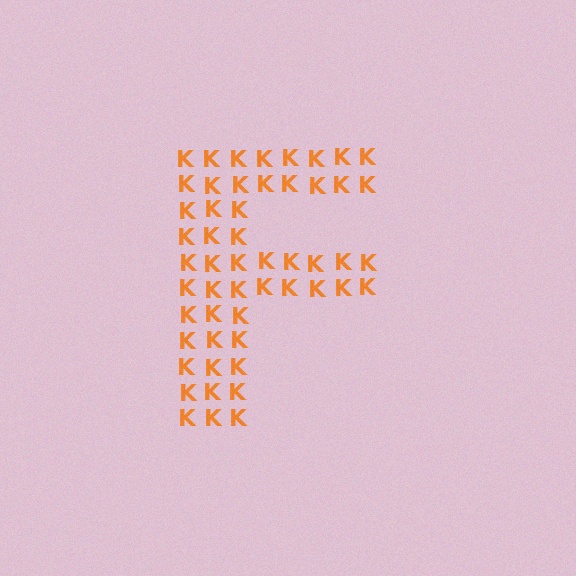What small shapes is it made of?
It is made of small letter K's.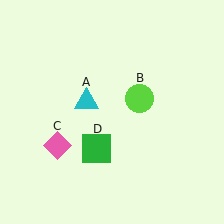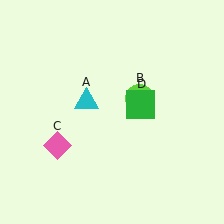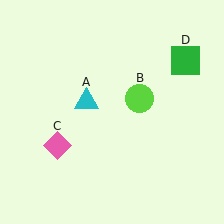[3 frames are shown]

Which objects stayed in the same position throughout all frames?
Cyan triangle (object A) and lime circle (object B) and pink diamond (object C) remained stationary.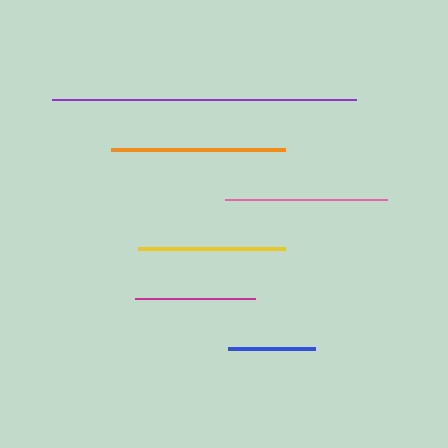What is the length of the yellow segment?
The yellow segment is approximately 148 pixels long.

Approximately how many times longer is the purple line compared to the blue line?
The purple line is approximately 3.5 times the length of the blue line.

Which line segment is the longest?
The purple line is the longest at approximately 303 pixels.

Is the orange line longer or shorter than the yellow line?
The orange line is longer than the yellow line.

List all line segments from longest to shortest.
From longest to shortest: purple, orange, pink, yellow, magenta, blue.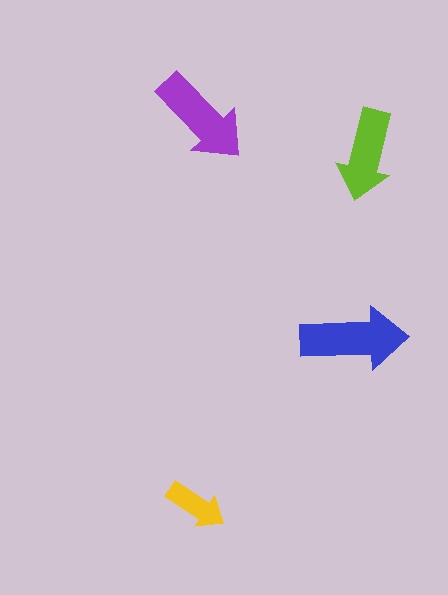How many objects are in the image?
There are 4 objects in the image.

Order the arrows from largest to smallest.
the blue one, the purple one, the lime one, the yellow one.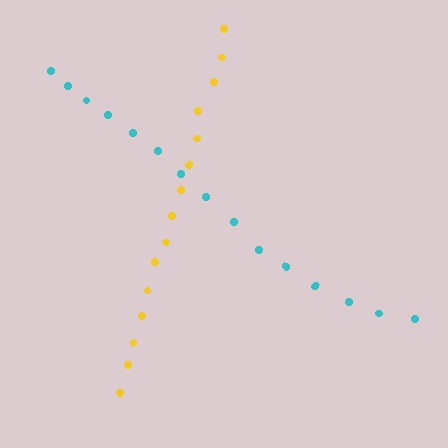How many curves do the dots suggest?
There are 2 distinct paths.